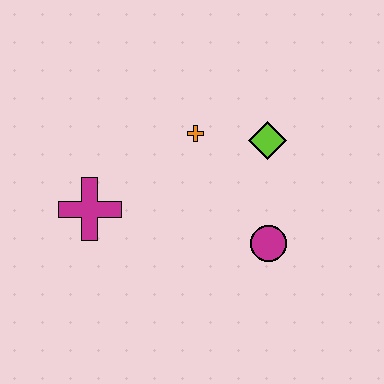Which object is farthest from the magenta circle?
The magenta cross is farthest from the magenta circle.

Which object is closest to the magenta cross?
The orange cross is closest to the magenta cross.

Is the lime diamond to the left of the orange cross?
No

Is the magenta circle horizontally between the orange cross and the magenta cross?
No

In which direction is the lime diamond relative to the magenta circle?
The lime diamond is above the magenta circle.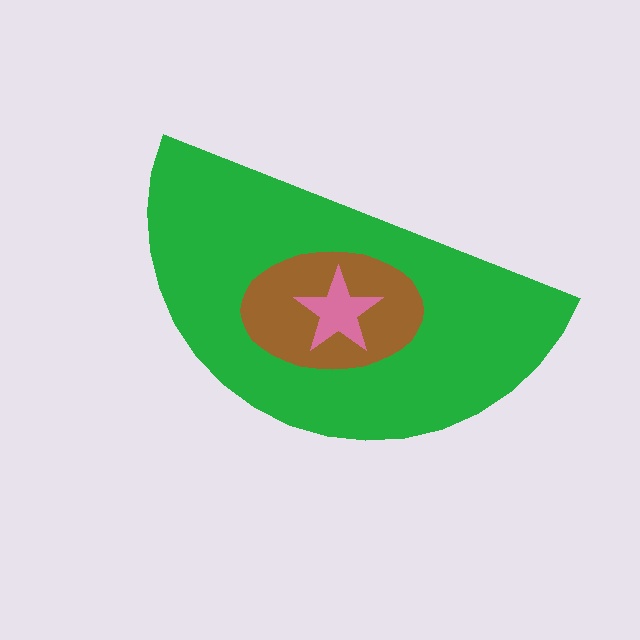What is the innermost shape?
The pink star.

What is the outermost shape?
The green semicircle.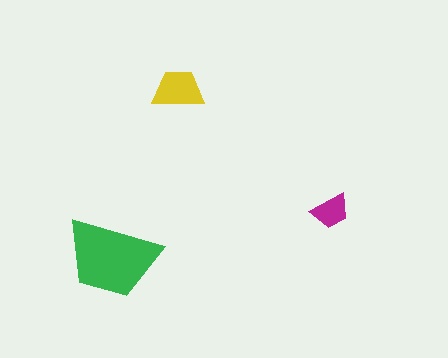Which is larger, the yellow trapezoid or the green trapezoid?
The green one.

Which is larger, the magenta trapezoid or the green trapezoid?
The green one.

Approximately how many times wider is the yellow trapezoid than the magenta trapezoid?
About 1.5 times wider.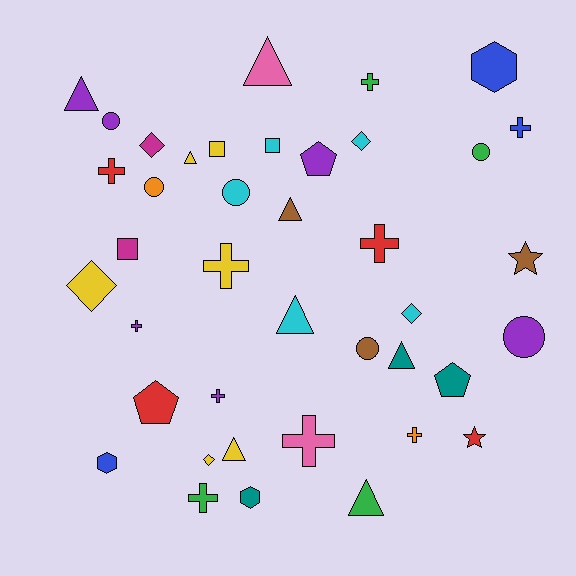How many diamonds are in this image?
There are 5 diamonds.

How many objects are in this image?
There are 40 objects.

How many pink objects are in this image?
There are 2 pink objects.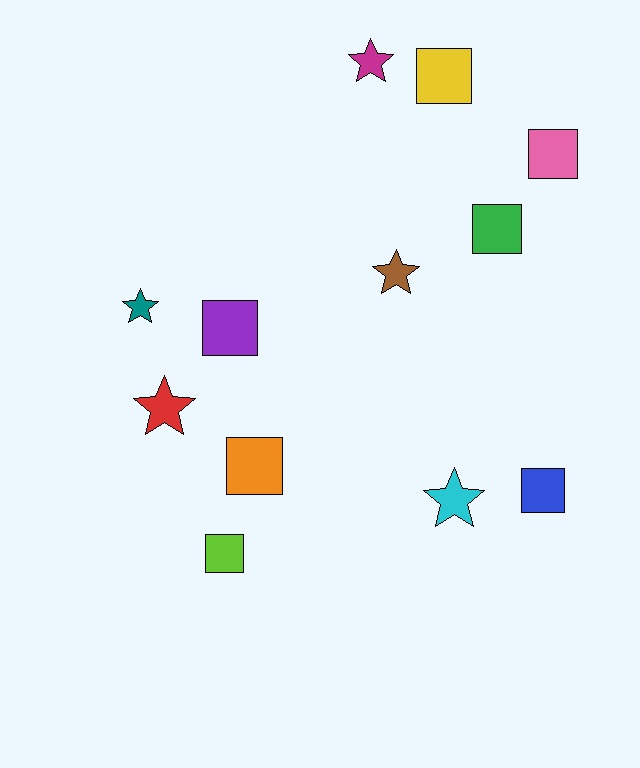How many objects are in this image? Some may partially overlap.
There are 12 objects.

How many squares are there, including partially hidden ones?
There are 7 squares.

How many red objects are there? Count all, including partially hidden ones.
There is 1 red object.